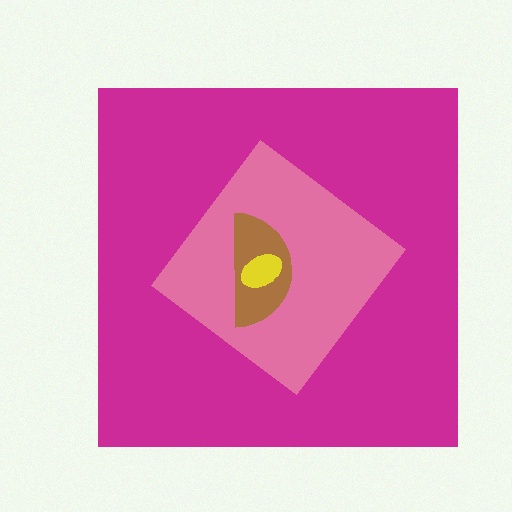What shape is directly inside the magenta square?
The pink diamond.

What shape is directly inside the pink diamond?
The brown semicircle.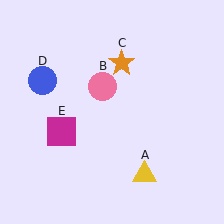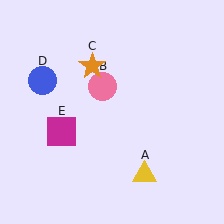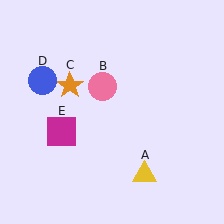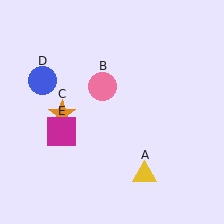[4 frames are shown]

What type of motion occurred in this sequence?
The orange star (object C) rotated counterclockwise around the center of the scene.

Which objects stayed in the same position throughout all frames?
Yellow triangle (object A) and pink circle (object B) and blue circle (object D) and magenta square (object E) remained stationary.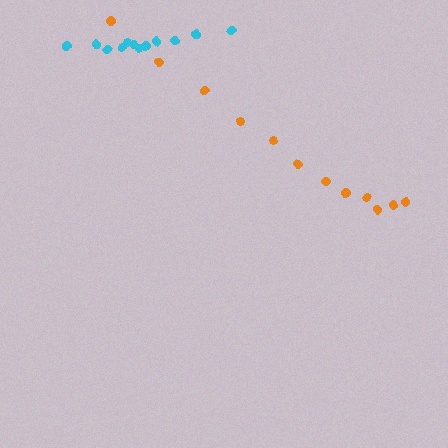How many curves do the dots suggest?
There are 2 distinct paths.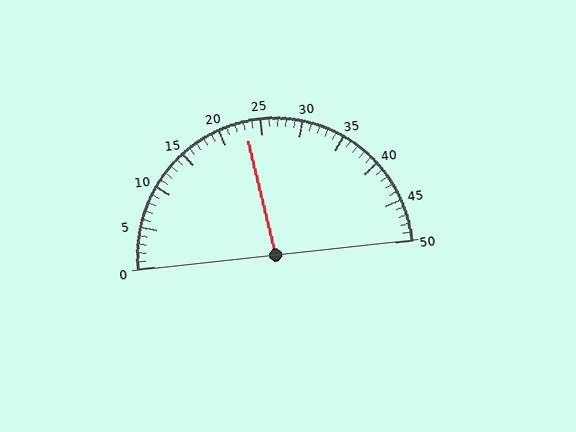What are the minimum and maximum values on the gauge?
The gauge ranges from 0 to 50.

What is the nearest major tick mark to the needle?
The nearest major tick mark is 25.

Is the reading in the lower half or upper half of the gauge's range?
The reading is in the lower half of the range (0 to 50).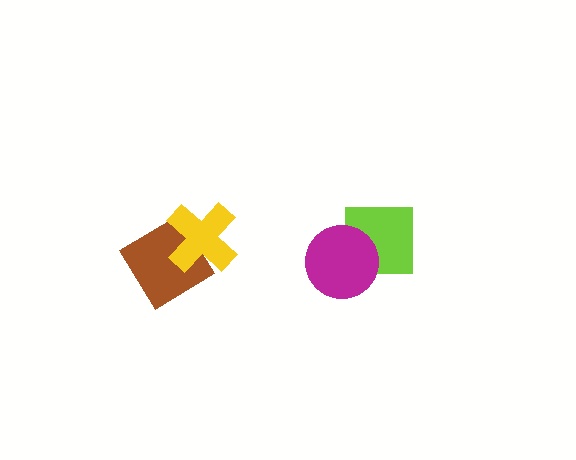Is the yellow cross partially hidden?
No, no other shape covers it.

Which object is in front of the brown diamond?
The yellow cross is in front of the brown diamond.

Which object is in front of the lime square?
The magenta circle is in front of the lime square.